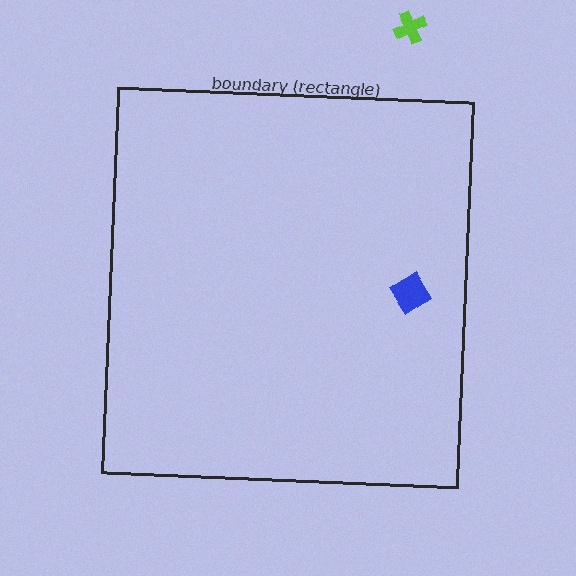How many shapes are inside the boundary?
1 inside, 1 outside.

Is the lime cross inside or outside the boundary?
Outside.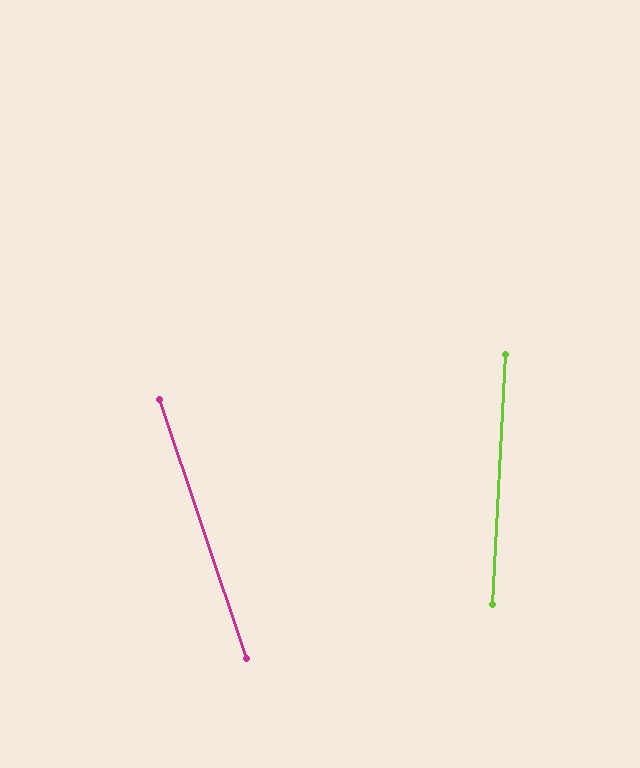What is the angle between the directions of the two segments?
Approximately 22 degrees.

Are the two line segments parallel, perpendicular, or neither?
Neither parallel nor perpendicular — they differ by about 22°.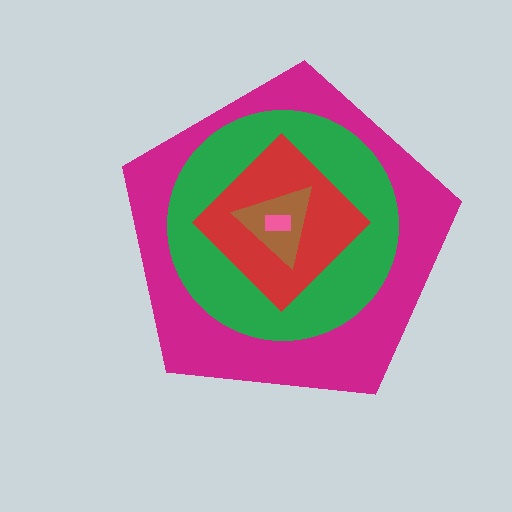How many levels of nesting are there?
5.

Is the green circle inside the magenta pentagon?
Yes.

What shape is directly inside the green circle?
The red diamond.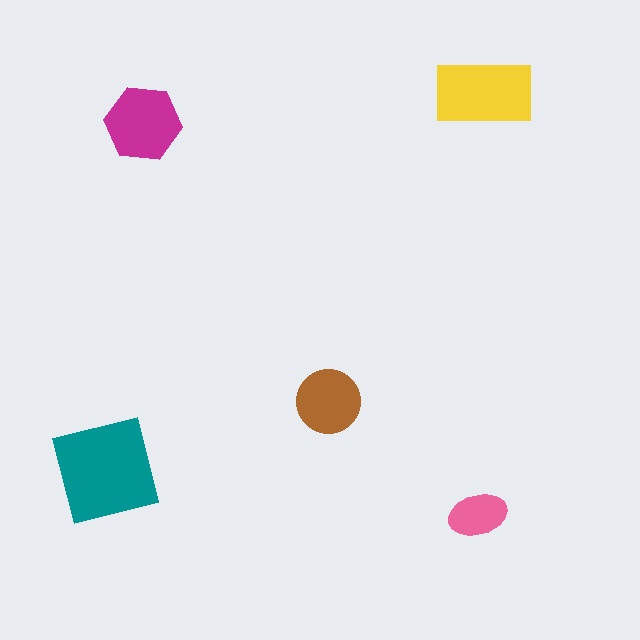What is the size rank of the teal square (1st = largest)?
1st.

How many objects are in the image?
There are 5 objects in the image.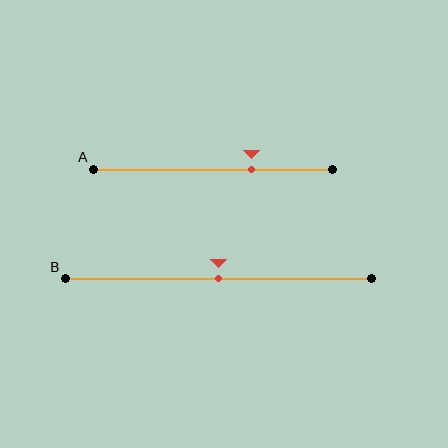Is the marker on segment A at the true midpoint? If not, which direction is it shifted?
No, the marker on segment A is shifted to the right by about 16% of the segment length.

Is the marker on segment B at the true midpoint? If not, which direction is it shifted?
Yes, the marker on segment B is at the true midpoint.